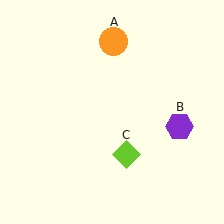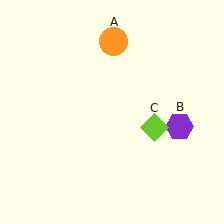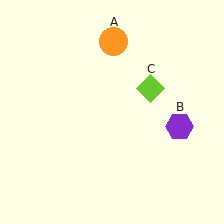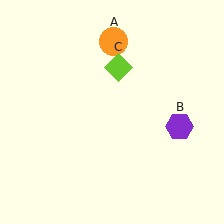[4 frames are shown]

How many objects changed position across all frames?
1 object changed position: lime diamond (object C).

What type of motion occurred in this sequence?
The lime diamond (object C) rotated counterclockwise around the center of the scene.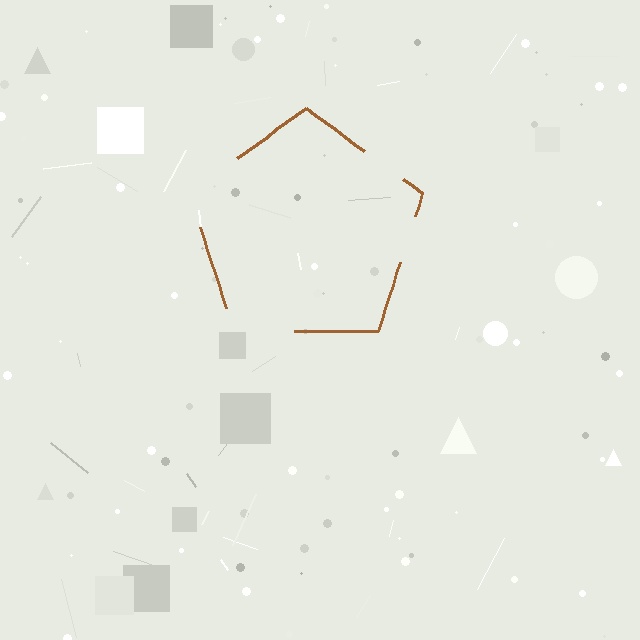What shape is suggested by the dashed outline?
The dashed outline suggests a pentagon.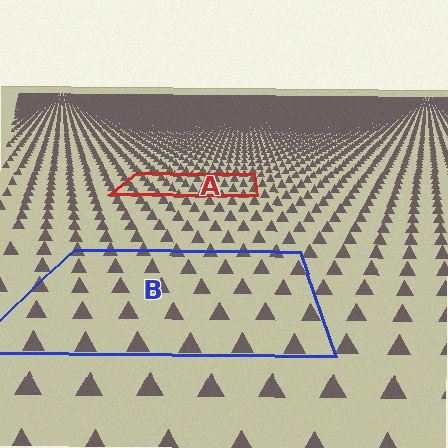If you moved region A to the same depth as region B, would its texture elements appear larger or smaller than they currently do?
They would appear larger. At a closer depth, the same texture elements are projected at a bigger on-screen size.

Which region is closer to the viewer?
Region B is closer. The texture elements there are larger and more spread out.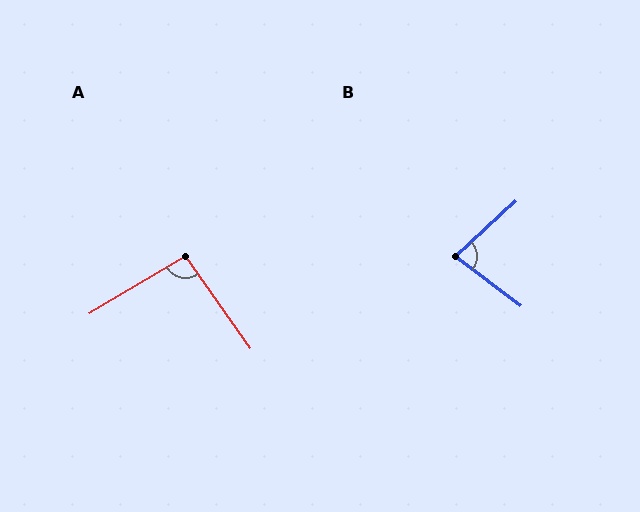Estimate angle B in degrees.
Approximately 79 degrees.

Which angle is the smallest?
B, at approximately 79 degrees.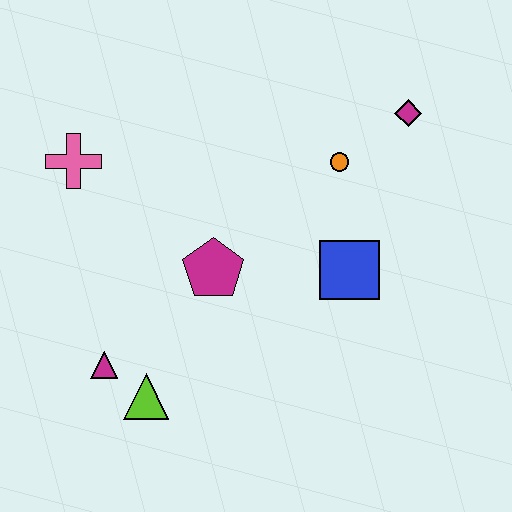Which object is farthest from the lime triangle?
The magenta diamond is farthest from the lime triangle.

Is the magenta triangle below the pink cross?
Yes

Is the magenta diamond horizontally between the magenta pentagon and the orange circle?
No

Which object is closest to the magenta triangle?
The lime triangle is closest to the magenta triangle.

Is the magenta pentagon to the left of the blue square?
Yes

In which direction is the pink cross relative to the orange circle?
The pink cross is to the left of the orange circle.